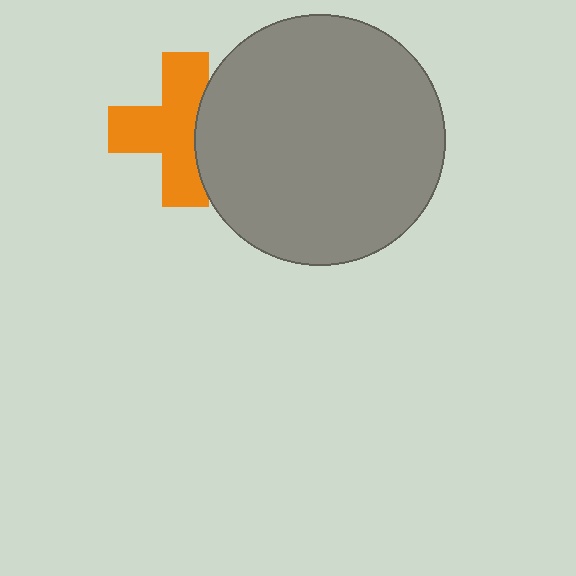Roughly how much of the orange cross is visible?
Most of it is visible (roughly 70%).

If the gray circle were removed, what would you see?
You would see the complete orange cross.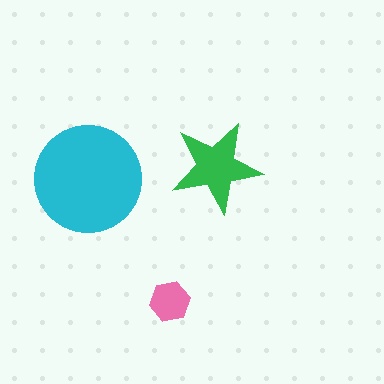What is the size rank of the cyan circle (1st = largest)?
1st.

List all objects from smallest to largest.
The pink hexagon, the green star, the cyan circle.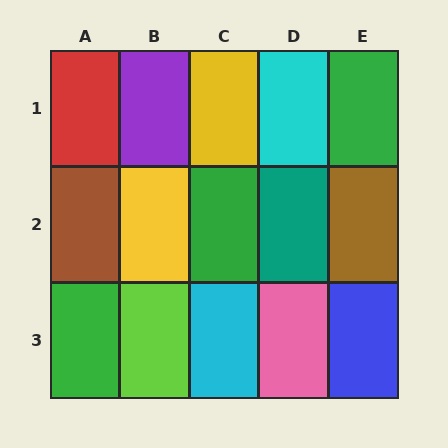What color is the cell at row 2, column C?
Green.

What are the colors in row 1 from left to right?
Red, purple, yellow, cyan, green.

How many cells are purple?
1 cell is purple.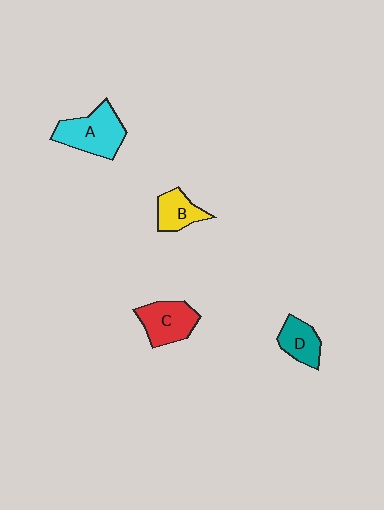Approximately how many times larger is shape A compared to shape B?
Approximately 1.7 times.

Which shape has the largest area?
Shape A (cyan).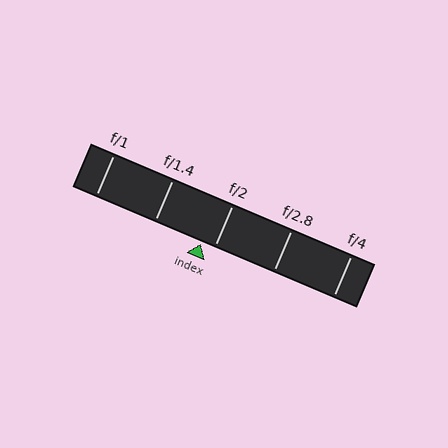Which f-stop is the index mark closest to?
The index mark is closest to f/2.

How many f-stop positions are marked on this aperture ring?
There are 5 f-stop positions marked.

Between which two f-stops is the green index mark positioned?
The index mark is between f/1.4 and f/2.